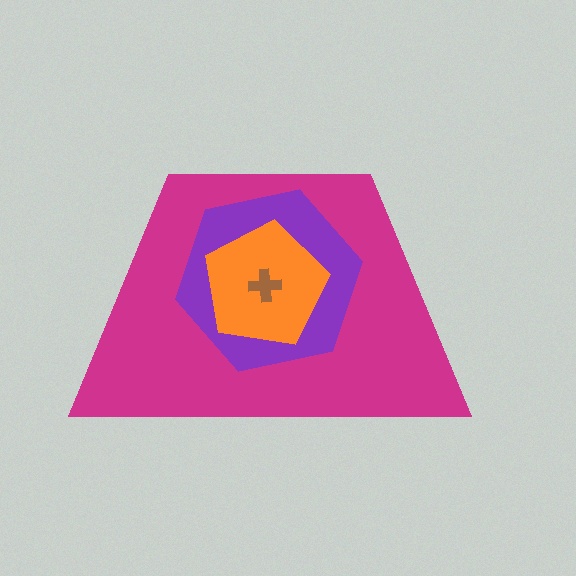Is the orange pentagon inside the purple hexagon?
Yes.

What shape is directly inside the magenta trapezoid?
The purple hexagon.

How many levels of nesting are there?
4.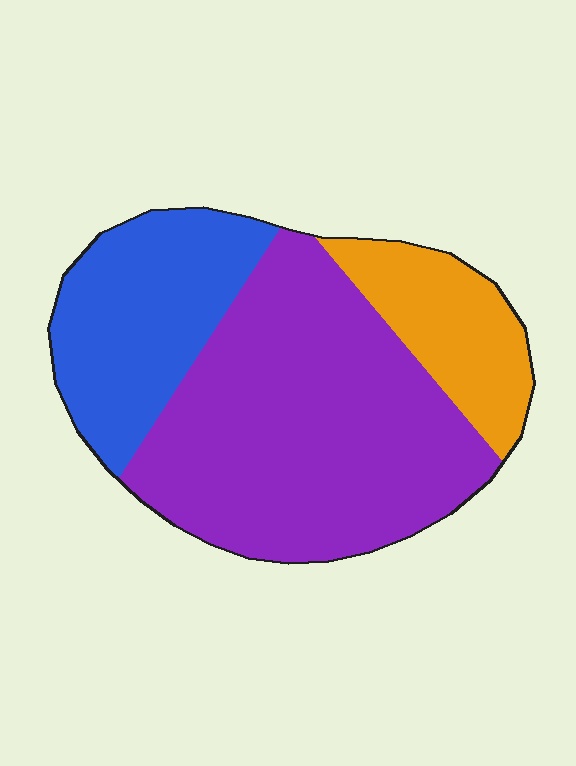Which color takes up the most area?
Purple, at roughly 55%.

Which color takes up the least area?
Orange, at roughly 15%.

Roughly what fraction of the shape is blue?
Blue covers roughly 25% of the shape.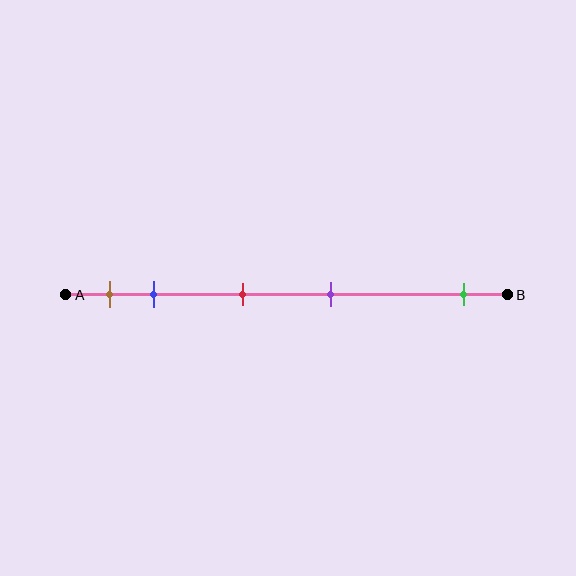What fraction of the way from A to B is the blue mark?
The blue mark is approximately 20% (0.2) of the way from A to B.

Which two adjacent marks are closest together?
The brown and blue marks are the closest adjacent pair.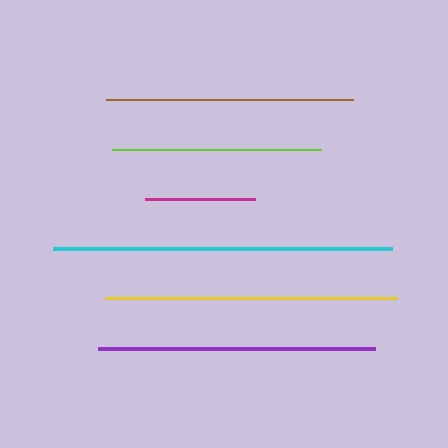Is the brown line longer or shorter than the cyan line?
The cyan line is longer than the brown line.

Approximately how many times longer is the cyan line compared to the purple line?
The cyan line is approximately 1.2 times the length of the purple line.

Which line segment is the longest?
The cyan line is the longest at approximately 339 pixels.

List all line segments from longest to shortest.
From longest to shortest: cyan, yellow, purple, brown, lime, magenta.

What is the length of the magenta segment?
The magenta segment is approximately 110 pixels long.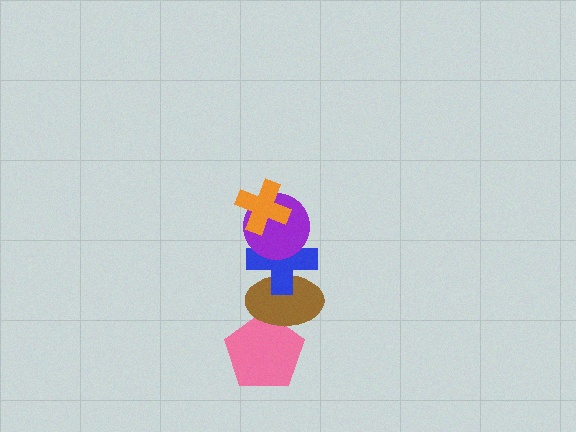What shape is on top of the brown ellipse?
The blue cross is on top of the brown ellipse.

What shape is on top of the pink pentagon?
The brown ellipse is on top of the pink pentagon.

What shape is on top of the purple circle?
The orange cross is on top of the purple circle.